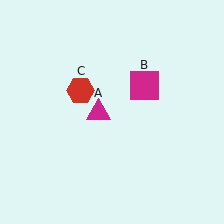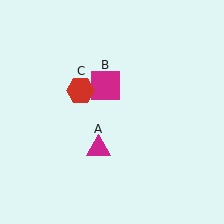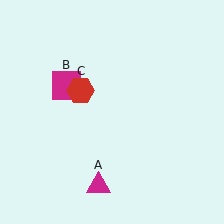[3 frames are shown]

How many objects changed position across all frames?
2 objects changed position: magenta triangle (object A), magenta square (object B).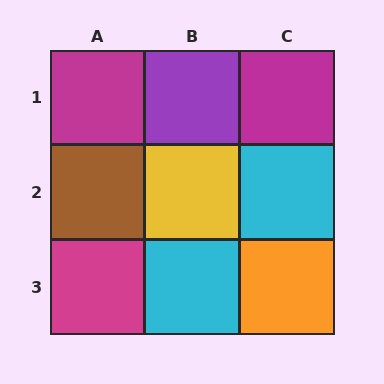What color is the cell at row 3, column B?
Cyan.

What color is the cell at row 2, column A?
Brown.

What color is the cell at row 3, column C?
Orange.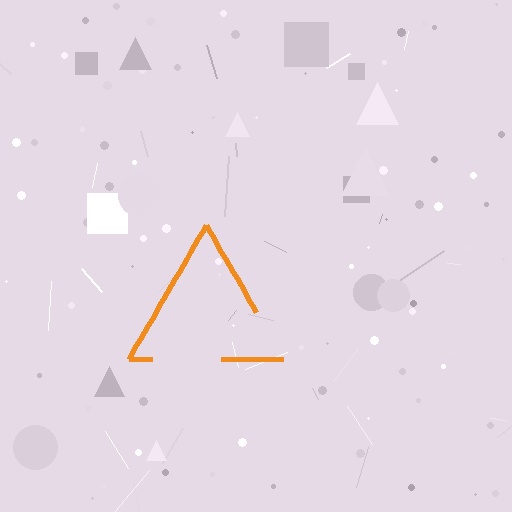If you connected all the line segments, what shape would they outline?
They would outline a triangle.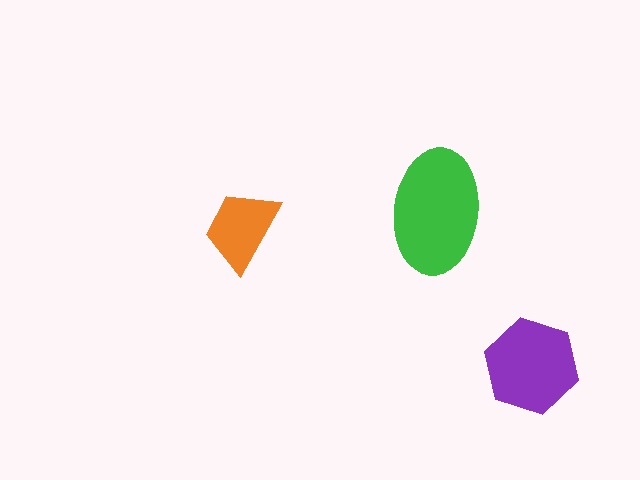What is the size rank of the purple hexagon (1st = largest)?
2nd.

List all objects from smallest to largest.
The orange trapezoid, the purple hexagon, the green ellipse.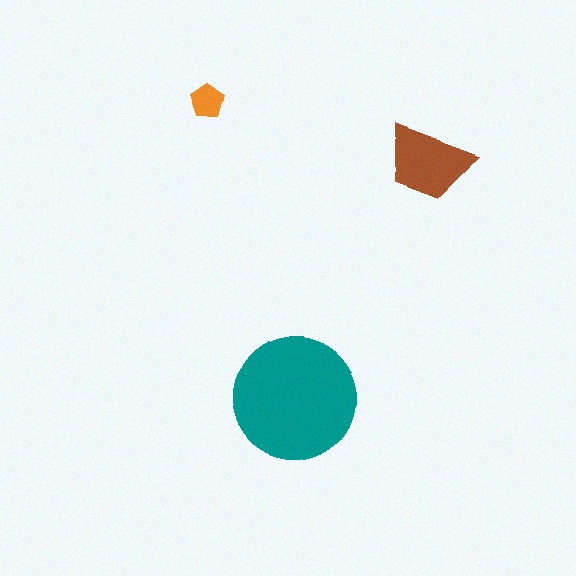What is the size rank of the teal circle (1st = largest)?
1st.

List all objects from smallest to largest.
The orange pentagon, the brown trapezoid, the teal circle.